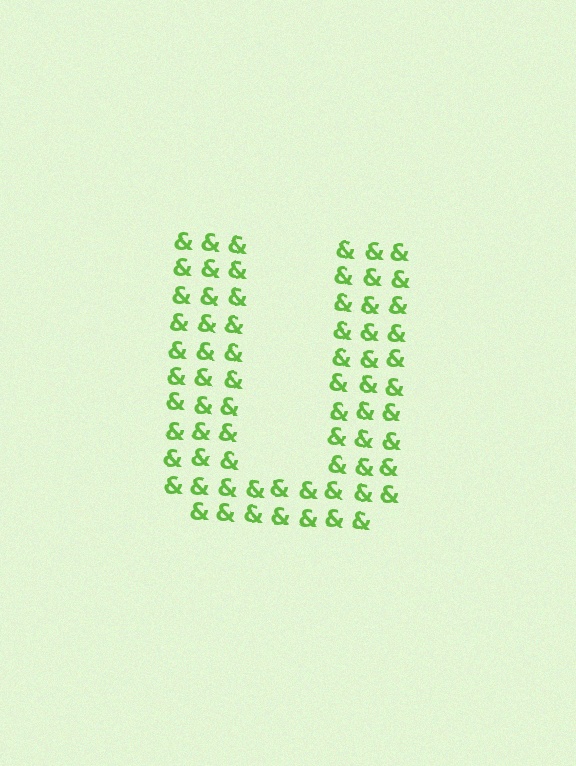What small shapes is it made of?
It is made of small ampersands.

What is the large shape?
The large shape is the letter U.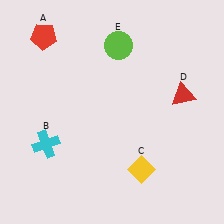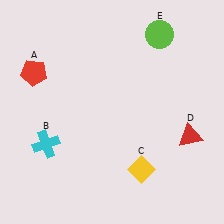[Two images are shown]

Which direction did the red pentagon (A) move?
The red pentagon (A) moved down.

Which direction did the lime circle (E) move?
The lime circle (E) moved right.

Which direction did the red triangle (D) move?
The red triangle (D) moved down.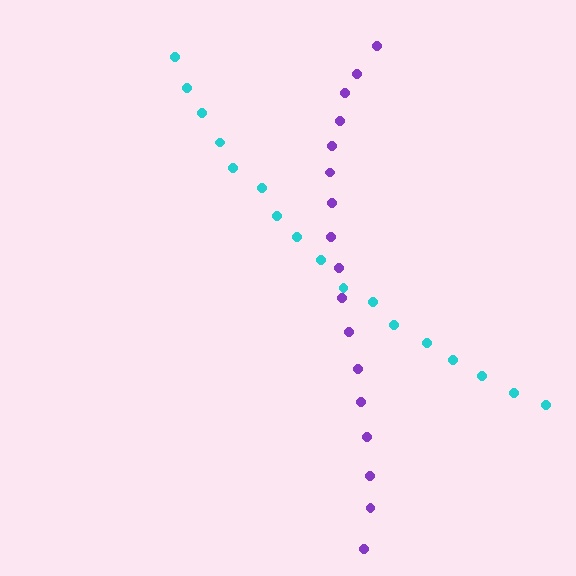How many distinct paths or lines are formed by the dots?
There are 2 distinct paths.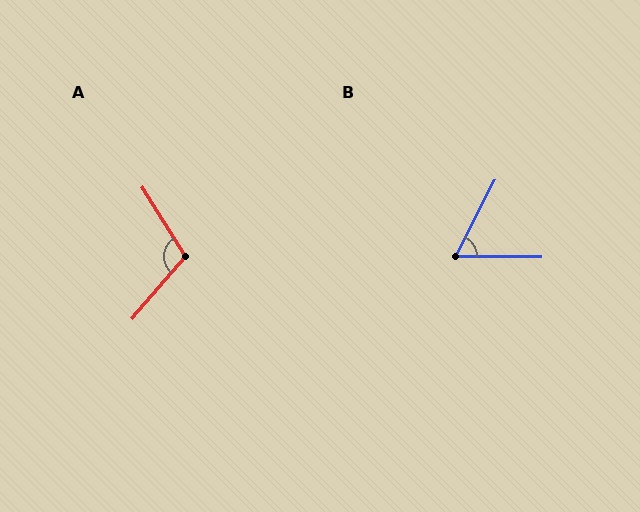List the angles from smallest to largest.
B (63°), A (107°).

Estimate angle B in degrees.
Approximately 63 degrees.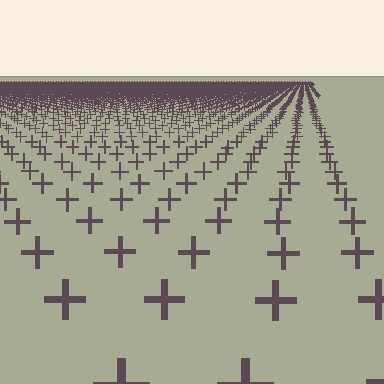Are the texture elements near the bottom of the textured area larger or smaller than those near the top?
Larger. Near the bottom, elements are closer to the viewer and appear at a bigger on-screen size.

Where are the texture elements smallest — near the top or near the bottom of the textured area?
Near the top.